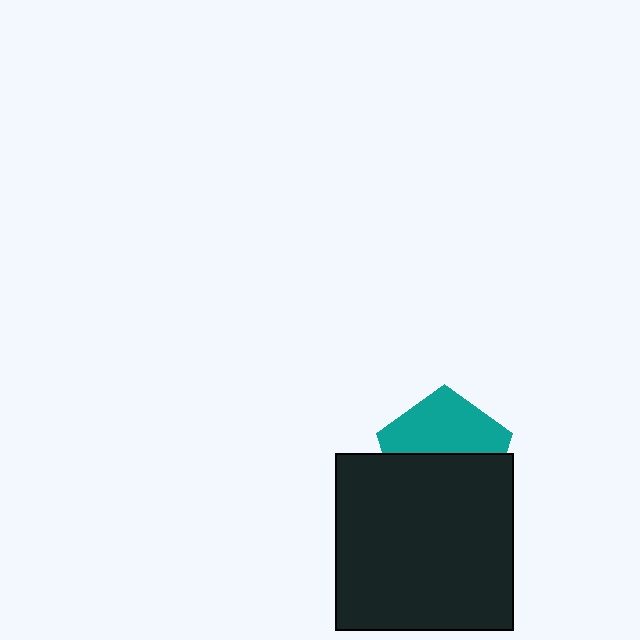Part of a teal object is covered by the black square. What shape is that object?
It is a pentagon.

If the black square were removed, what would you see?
You would see the complete teal pentagon.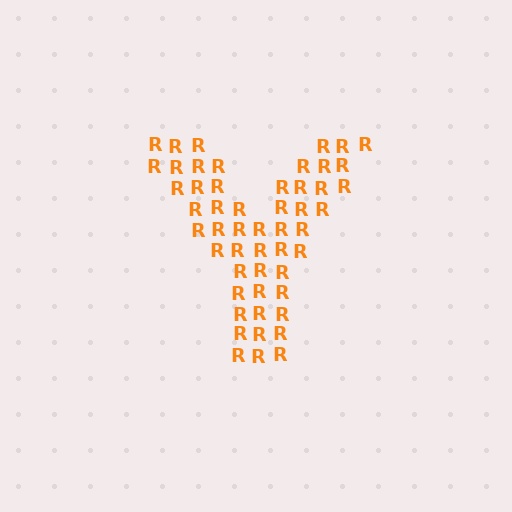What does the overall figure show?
The overall figure shows the letter Y.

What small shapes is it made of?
It is made of small letter R's.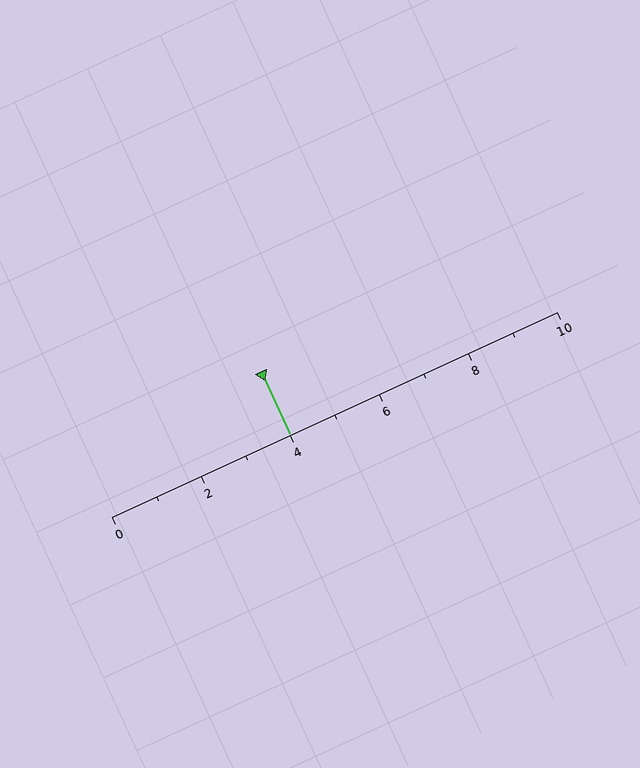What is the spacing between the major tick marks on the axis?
The major ticks are spaced 2 apart.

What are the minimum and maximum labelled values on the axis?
The axis runs from 0 to 10.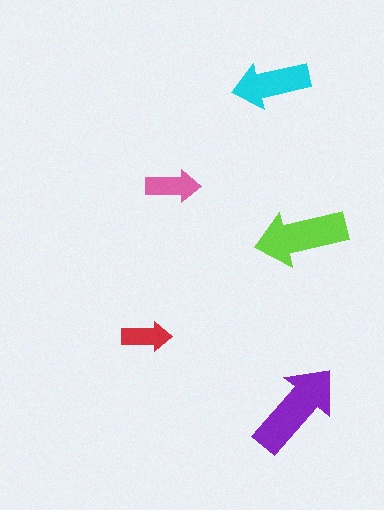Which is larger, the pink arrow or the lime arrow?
The lime one.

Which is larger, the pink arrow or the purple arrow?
The purple one.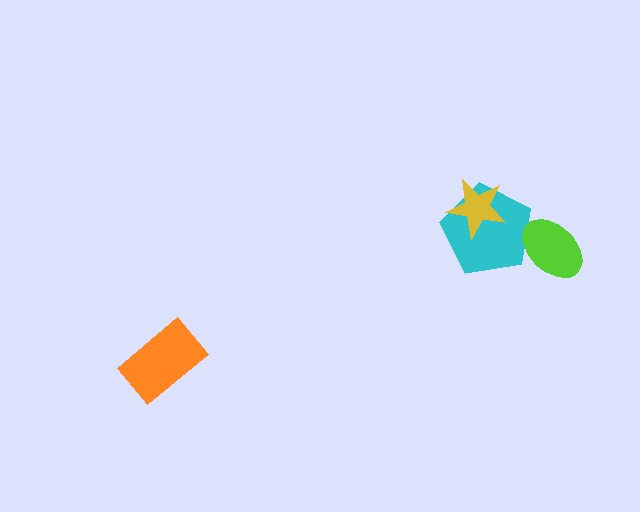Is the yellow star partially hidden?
No, no other shape covers it.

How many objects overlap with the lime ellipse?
1 object overlaps with the lime ellipse.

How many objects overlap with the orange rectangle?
0 objects overlap with the orange rectangle.